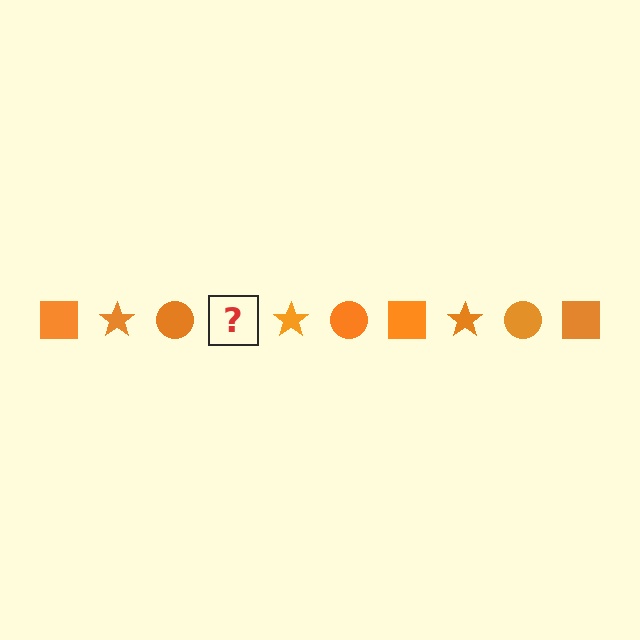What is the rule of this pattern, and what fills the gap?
The rule is that the pattern cycles through square, star, circle shapes in orange. The gap should be filled with an orange square.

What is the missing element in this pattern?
The missing element is an orange square.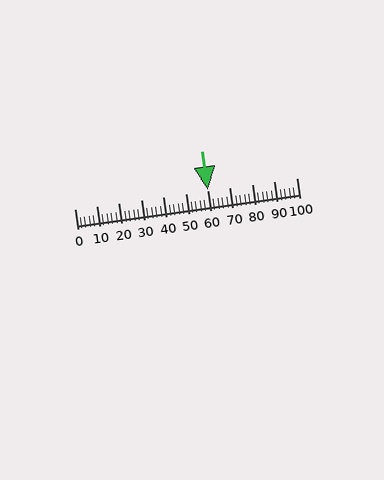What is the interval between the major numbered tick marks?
The major tick marks are spaced 10 units apart.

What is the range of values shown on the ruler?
The ruler shows values from 0 to 100.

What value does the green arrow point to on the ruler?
The green arrow points to approximately 60.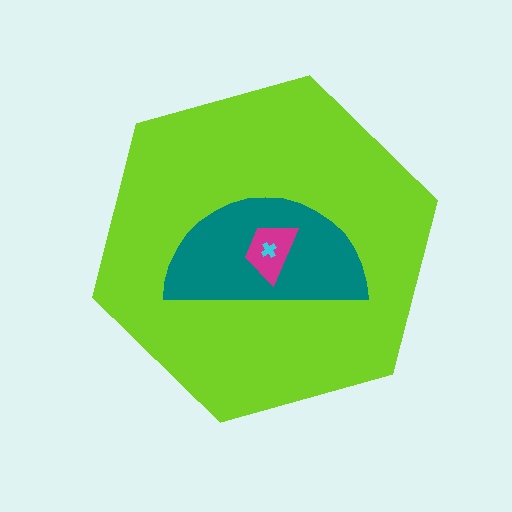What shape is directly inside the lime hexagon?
The teal semicircle.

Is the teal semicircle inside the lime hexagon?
Yes.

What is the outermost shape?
The lime hexagon.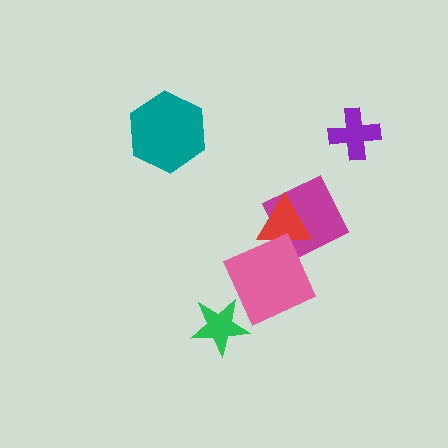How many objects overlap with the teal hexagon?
0 objects overlap with the teal hexagon.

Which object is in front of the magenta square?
The red triangle is in front of the magenta square.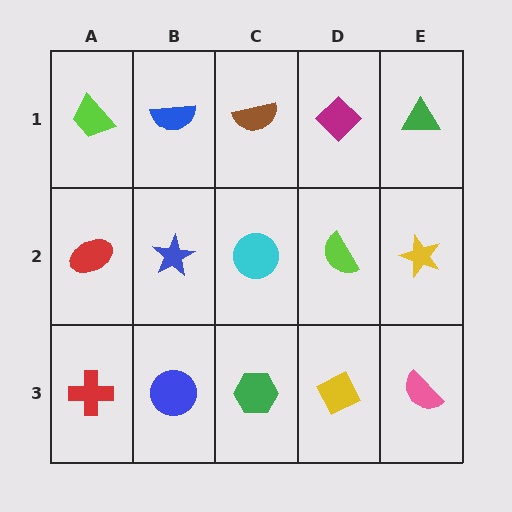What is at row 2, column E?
A yellow star.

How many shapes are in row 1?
5 shapes.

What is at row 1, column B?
A blue semicircle.